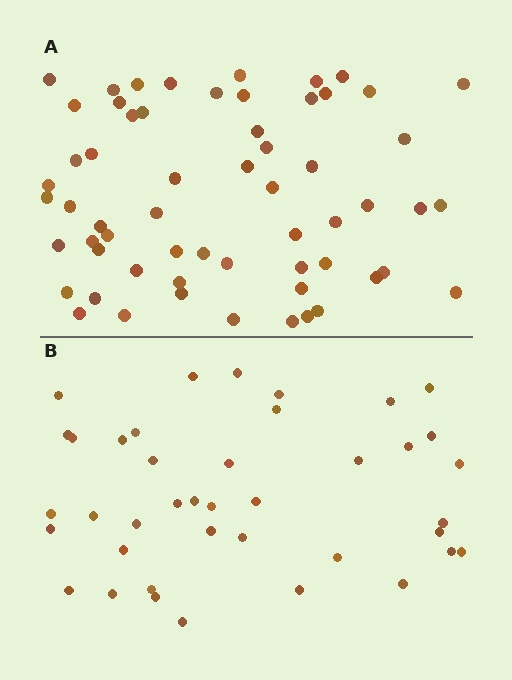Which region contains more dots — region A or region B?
Region A (the top region) has more dots.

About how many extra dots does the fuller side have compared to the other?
Region A has approximately 20 more dots than region B.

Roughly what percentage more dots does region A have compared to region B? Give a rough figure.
About 50% more.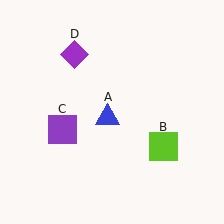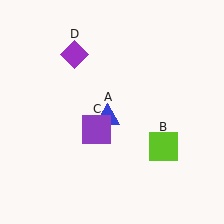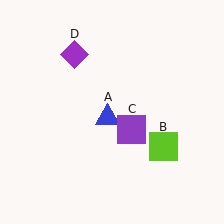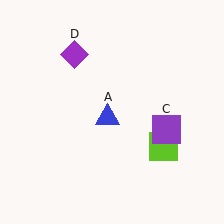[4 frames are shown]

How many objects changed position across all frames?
1 object changed position: purple square (object C).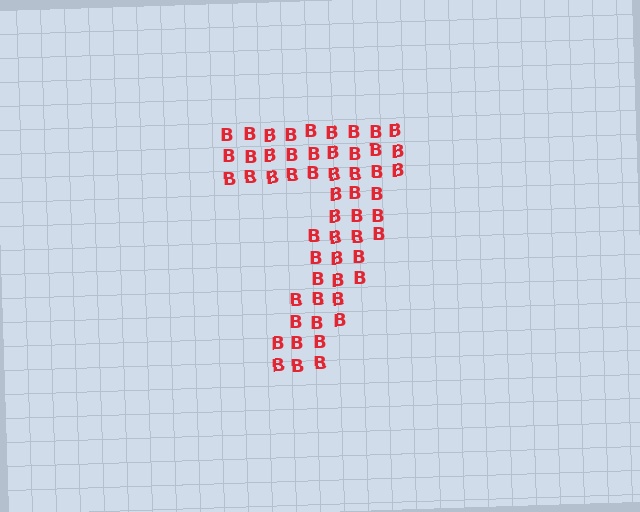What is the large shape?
The large shape is the digit 7.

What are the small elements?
The small elements are letter B's.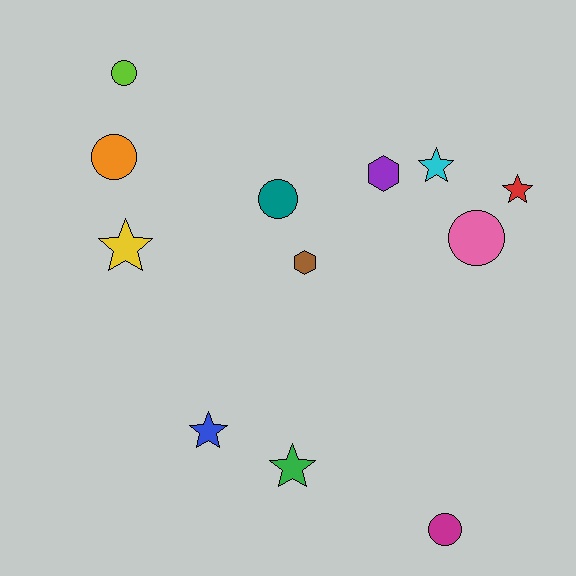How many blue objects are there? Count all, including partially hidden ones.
There is 1 blue object.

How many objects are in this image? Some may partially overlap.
There are 12 objects.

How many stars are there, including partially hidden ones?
There are 5 stars.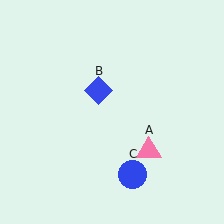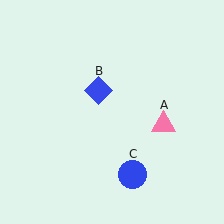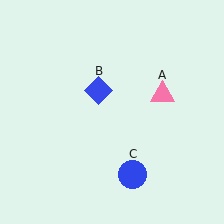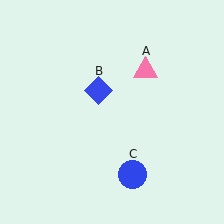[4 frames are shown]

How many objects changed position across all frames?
1 object changed position: pink triangle (object A).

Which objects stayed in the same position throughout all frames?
Blue diamond (object B) and blue circle (object C) remained stationary.